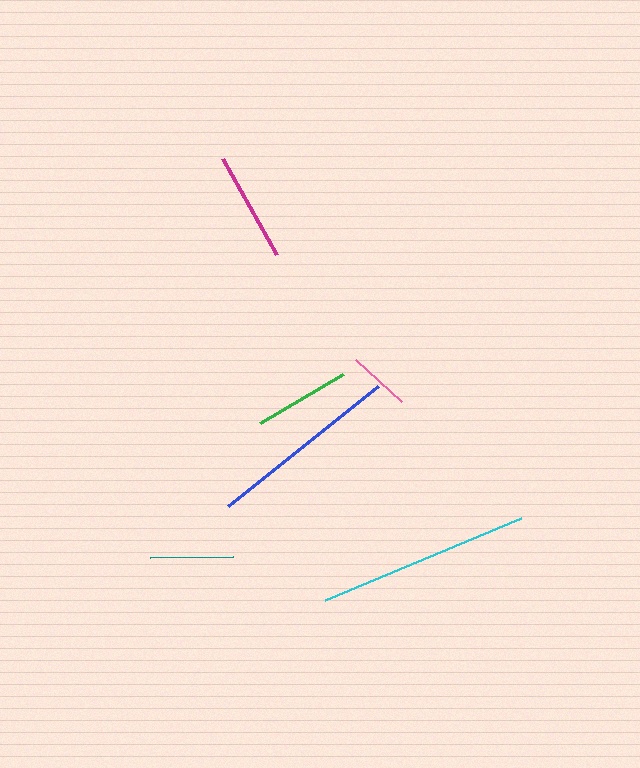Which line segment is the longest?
The cyan line is the longest at approximately 212 pixels.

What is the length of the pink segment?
The pink segment is approximately 63 pixels long.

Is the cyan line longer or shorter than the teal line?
The cyan line is longer than the teal line.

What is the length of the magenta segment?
The magenta segment is approximately 110 pixels long.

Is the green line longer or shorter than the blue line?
The blue line is longer than the green line.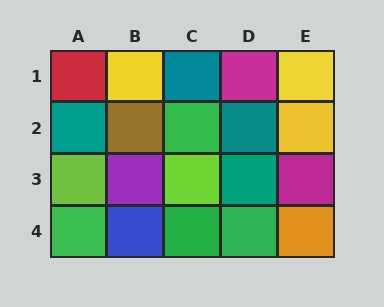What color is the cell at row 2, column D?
Teal.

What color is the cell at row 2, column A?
Teal.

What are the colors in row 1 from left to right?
Red, yellow, teal, magenta, yellow.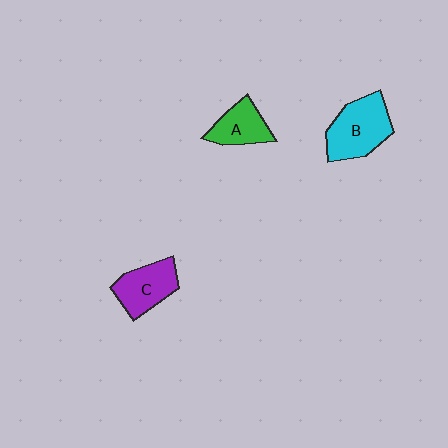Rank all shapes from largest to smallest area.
From largest to smallest: B (cyan), C (purple), A (green).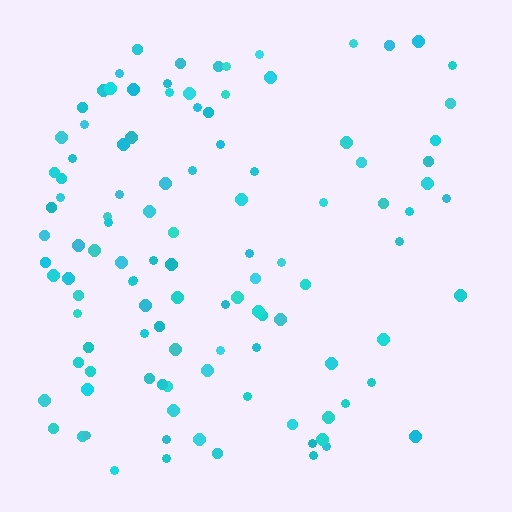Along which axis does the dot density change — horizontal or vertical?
Horizontal.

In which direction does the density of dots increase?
From right to left, with the left side densest.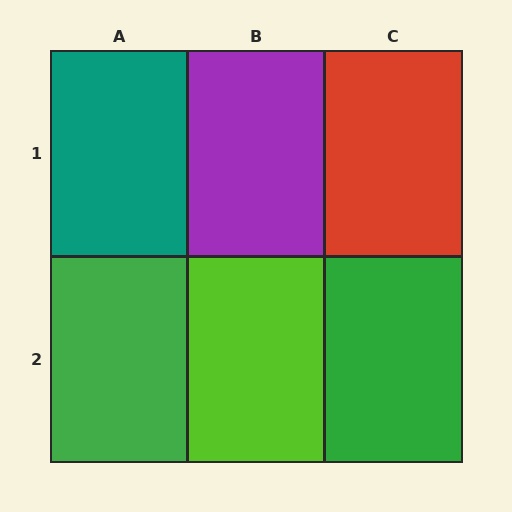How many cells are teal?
1 cell is teal.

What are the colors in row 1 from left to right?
Teal, purple, red.